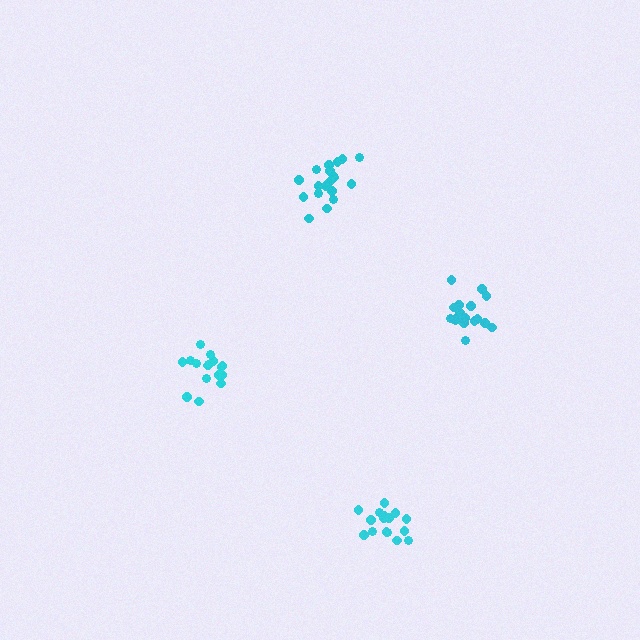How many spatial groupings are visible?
There are 4 spatial groupings.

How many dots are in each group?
Group 1: 16 dots, Group 2: 16 dots, Group 3: 19 dots, Group 4: 18 dots (69 total).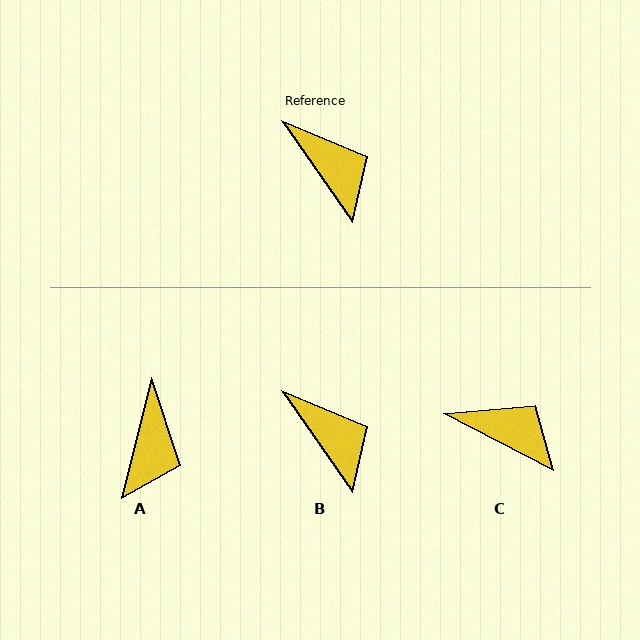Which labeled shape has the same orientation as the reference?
B.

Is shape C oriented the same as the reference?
No, it is off by about 28 degrees.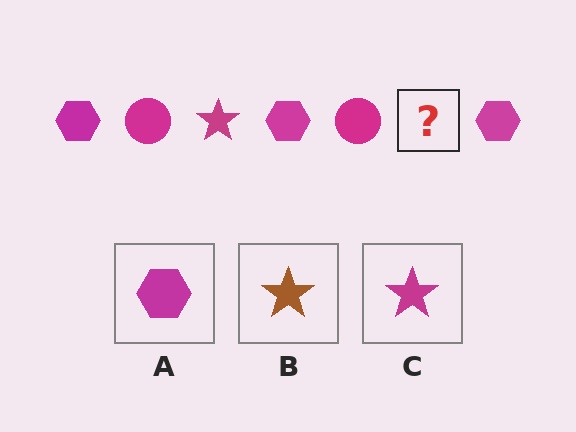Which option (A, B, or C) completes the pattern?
C.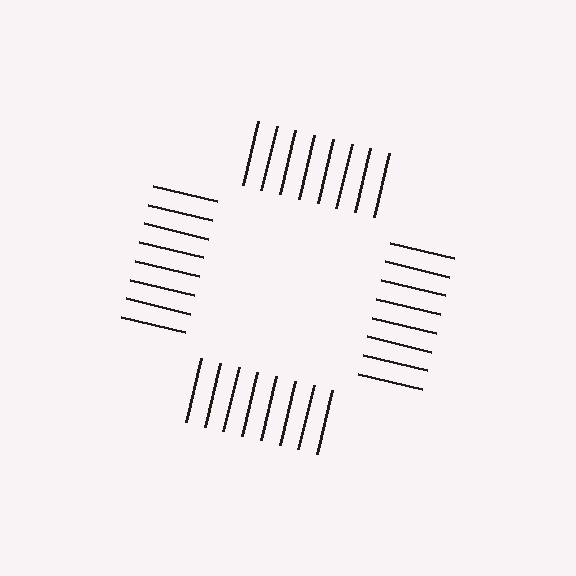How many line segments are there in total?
32 — 8 along each of the 4 edges.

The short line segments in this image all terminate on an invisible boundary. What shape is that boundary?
An illusory square — the line segments terminate on its edges but no continuous stroke is drawn.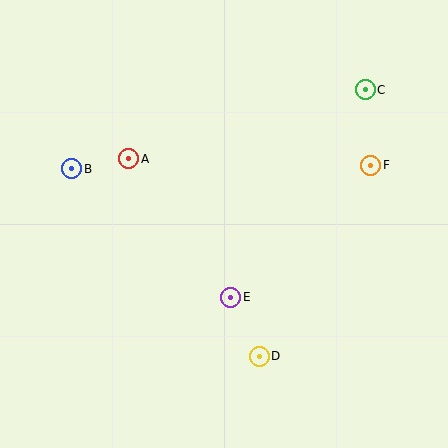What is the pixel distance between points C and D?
The distance between C and D is 287 pixels.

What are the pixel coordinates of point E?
Point E is at (231, 297).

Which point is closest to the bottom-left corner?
Point D is closest to the bottom-left corner.